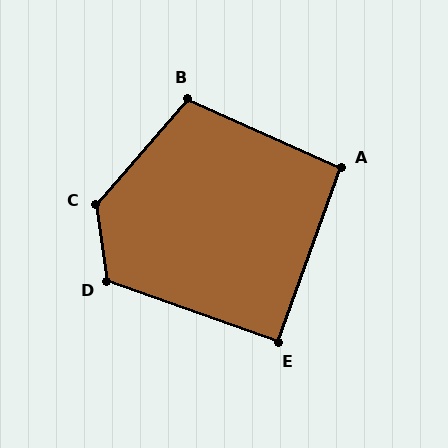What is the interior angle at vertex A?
Approximately 94 degrees (approximately right).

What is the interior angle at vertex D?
Approximately 118 degrees (obtuse).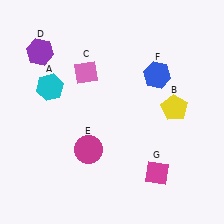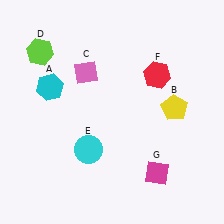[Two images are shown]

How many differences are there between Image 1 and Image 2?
There are 3 differences between the two images.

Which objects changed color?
D changed from purple to lime. E changed from magenta to cyan. F changed from blue to red.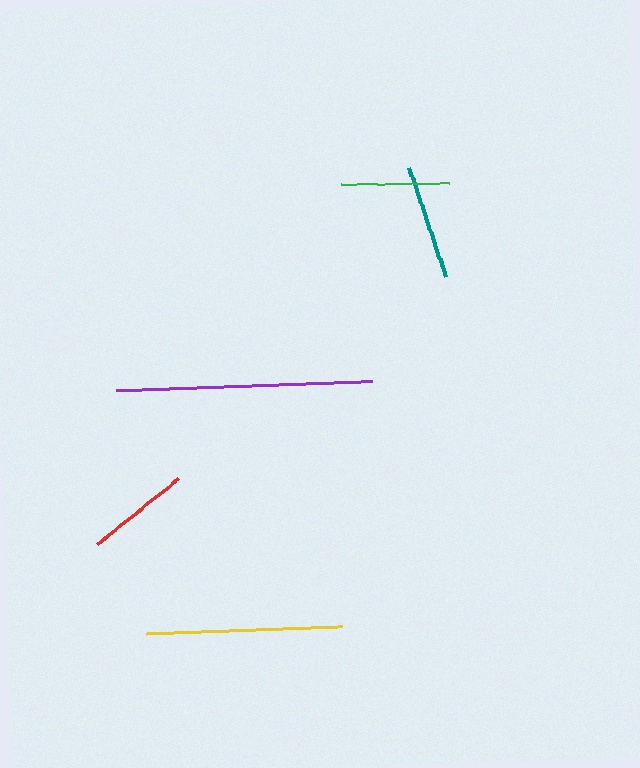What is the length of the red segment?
The red segment is approximately 105 pixels long.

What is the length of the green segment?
The green segment is approximately 109 pixels long.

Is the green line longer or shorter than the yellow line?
The yellow line is longer than the green line.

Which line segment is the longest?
The purple line is the longest at approximately 255 pixels.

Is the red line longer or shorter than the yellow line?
The yellow line is longer than the red line.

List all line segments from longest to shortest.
From longest to shortest: purple, yellow, teal, green, red.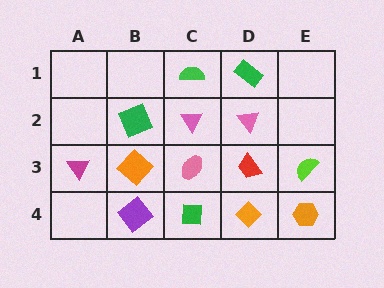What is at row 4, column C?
A green square.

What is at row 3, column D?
A red trapezoid.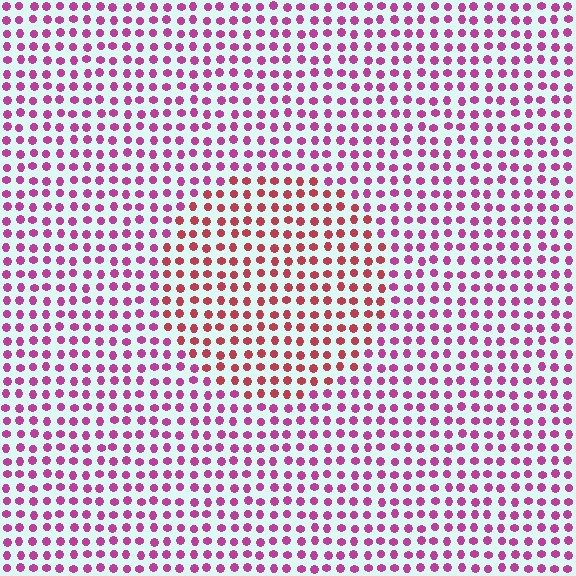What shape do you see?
I see a circle.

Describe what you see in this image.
The image is filled with small magenta elements in a uniform arrangement. A circle-shaped region is visible where the elements are tinted to a slightly different hue, forming a subtle color boundary.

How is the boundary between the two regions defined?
The boundary is defined purely by a slight shift in hue (about 36 degrees). Spacing, size, and orientation are identical on both sides.